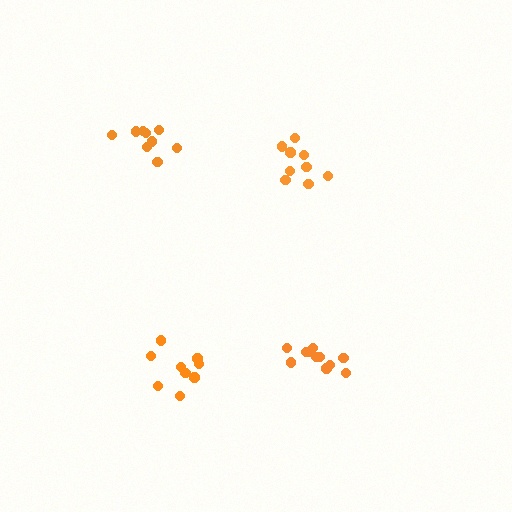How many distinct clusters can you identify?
There are 4 distinct clusters.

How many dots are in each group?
Group 1: 9 dots, Group 2: 9 dots, Group 3: 11 dots, Group 4: 9 dots (38 total).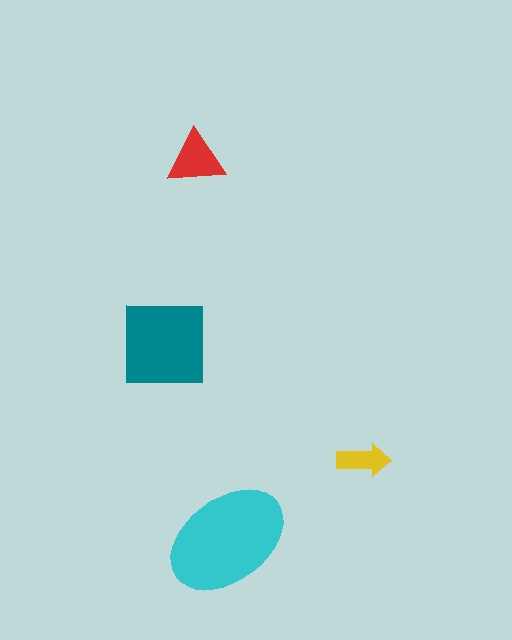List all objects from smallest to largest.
The yellow arrow, the red triangle, the teal square, the cyan ellipse.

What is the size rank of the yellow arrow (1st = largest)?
4th.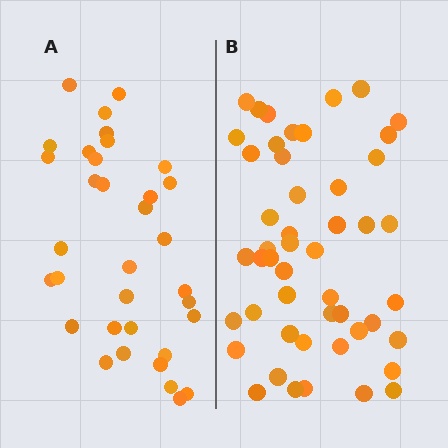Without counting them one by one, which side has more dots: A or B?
Region B (the right region) has more dots.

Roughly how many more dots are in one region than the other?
Region B has approximately 15 more dots than region A.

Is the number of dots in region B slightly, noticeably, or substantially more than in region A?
Region B has noticeably more, but not dramatically so. The ratio is roughly 1.4 to 1.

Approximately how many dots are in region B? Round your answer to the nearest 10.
About 50 dots. (The exact count is 49, which rounds to 50.)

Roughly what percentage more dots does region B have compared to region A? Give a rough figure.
About 45% more.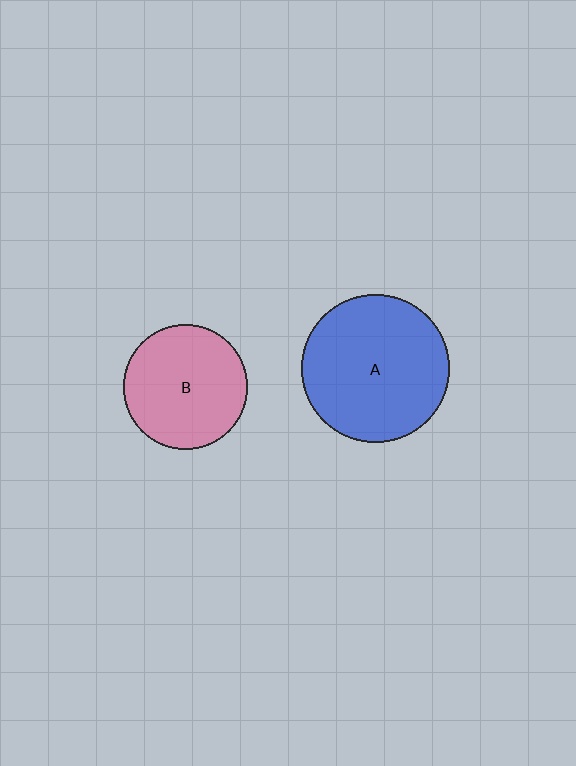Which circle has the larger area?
Circle A (blue).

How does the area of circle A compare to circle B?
Approximately 1.4 times.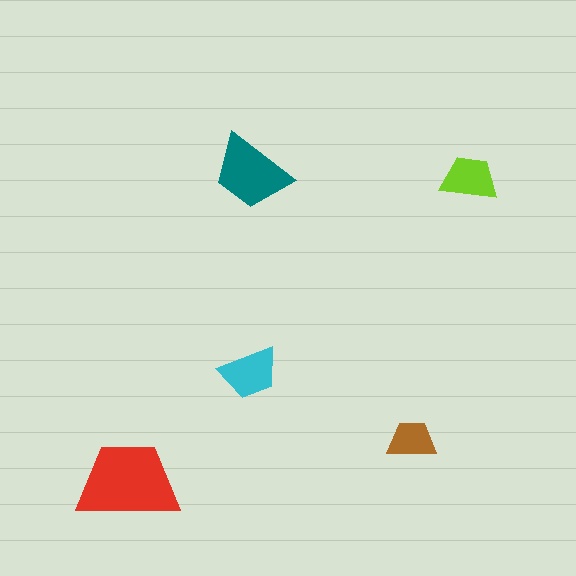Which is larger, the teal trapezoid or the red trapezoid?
The red one.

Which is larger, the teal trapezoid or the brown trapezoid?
The teal one.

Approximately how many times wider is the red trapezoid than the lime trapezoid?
About 2 times wider.